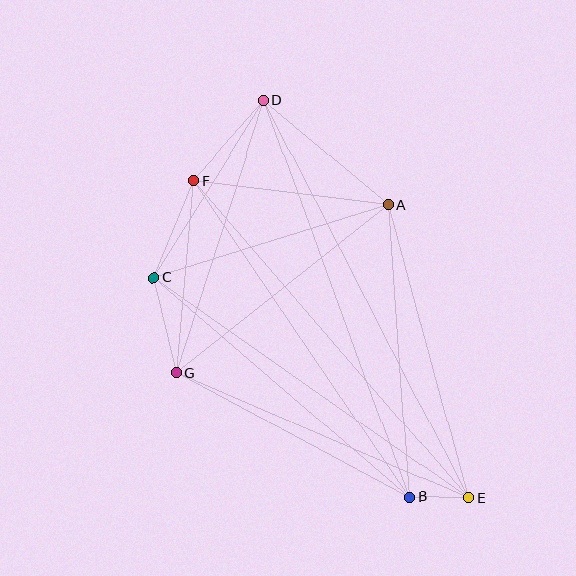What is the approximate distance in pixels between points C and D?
The distance between C and D is approximately 209 pixels.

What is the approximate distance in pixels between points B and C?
The distance between B and C is approximately 337 pixels.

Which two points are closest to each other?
Points B and E are closest to each other.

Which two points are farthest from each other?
Points D and E are farthest from each other.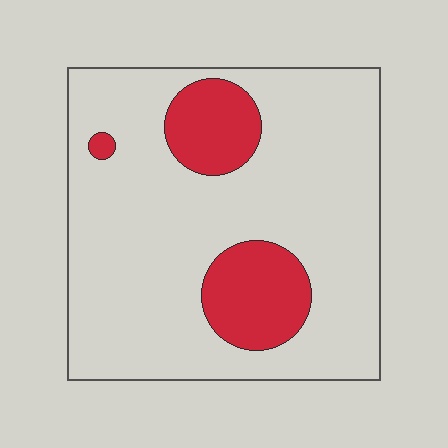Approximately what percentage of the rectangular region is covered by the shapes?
Approximately 20%.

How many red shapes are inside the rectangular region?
3.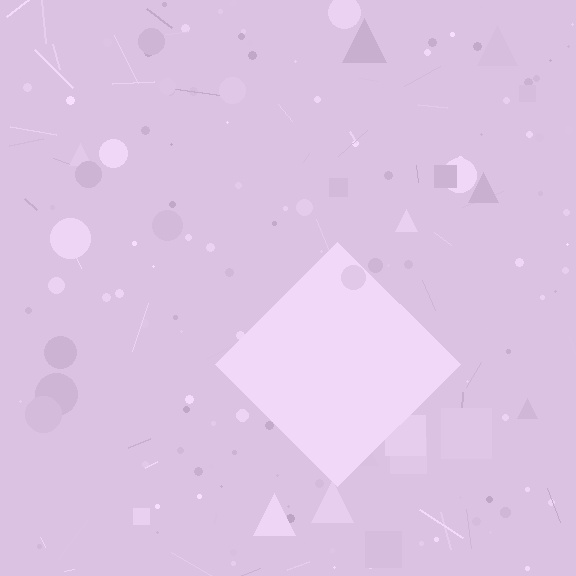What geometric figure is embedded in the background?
A diamond is embedded in the background.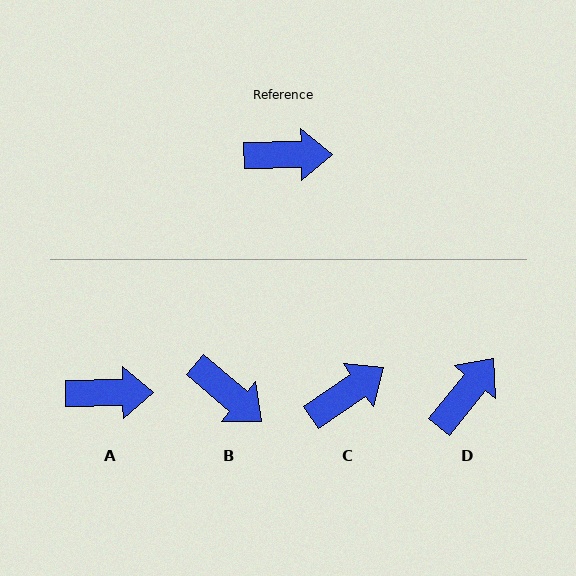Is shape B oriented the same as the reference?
No, it is off by about 41 degrees.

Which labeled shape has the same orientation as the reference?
A.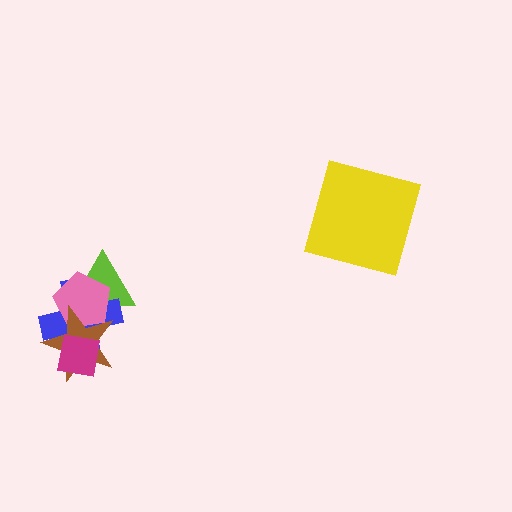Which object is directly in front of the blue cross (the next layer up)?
The pink pentagon is directly in front of the blue cross.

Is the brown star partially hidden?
Yes, it is partially covered by another shape.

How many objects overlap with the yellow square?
0 objects overlap with the yellow square.